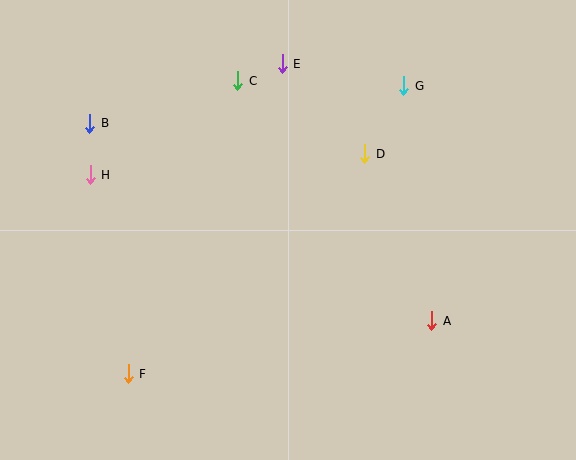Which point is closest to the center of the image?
Point D at (365, 154) is closest to the center.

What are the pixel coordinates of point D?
Point D is at (365, 154).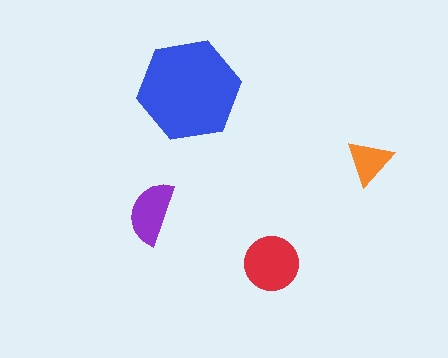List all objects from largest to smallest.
The blue hexagon, the red circle, the purple semicircle, the orange triangle.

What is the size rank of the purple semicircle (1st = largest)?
3rd.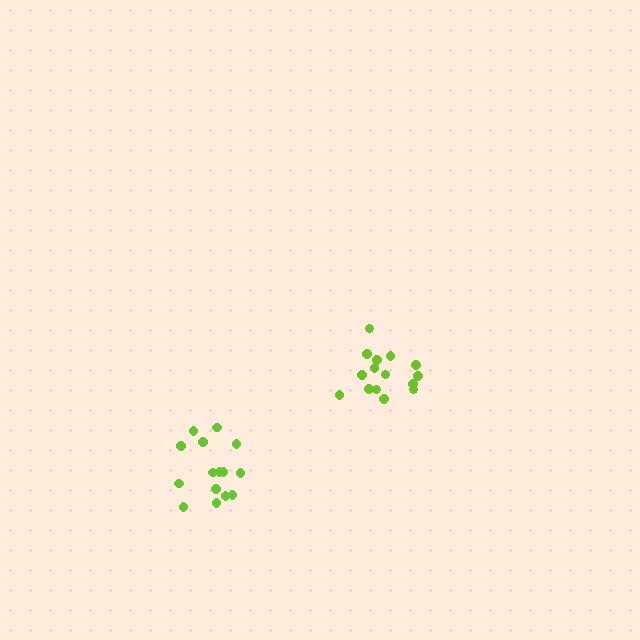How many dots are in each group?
Group 1: 15 dots, Group 2: 15 dots (30 total).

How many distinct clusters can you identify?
There are 2 distinct clusters.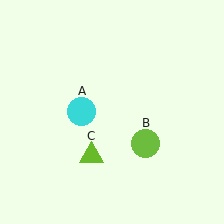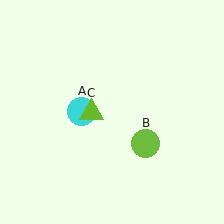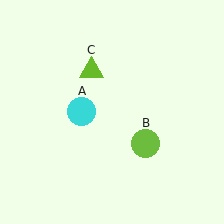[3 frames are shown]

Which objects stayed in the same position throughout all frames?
Cyan circle (object A) and lime circle (object B) remained stationary.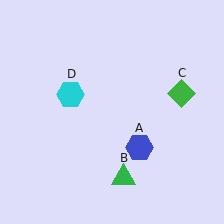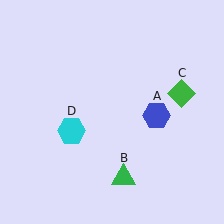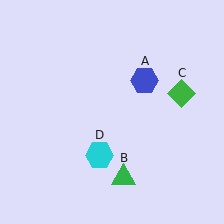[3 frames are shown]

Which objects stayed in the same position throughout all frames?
Green triangle (object B) and green diamond (object C) remained stationary.